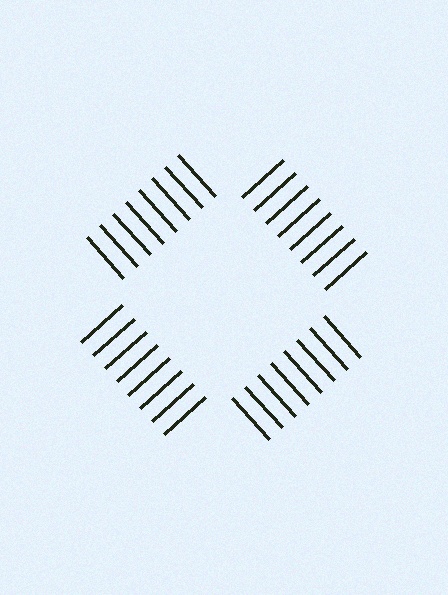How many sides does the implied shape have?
4 sides — the line-ends trace a square.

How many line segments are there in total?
32 — 8 along each of the 4 edges.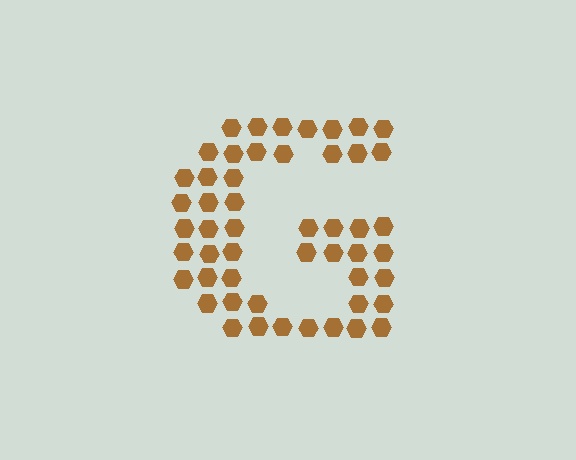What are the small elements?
The small elements are hexagons.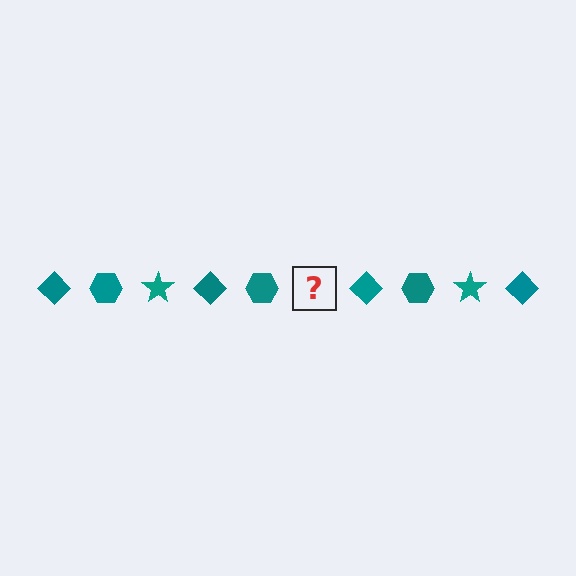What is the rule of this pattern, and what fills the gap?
The rule is that the pattern cycles through diamond, hexagon, star shapes in teal. The gap should be filled with a teal star.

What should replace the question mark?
The question mark should be replaced with a teal star.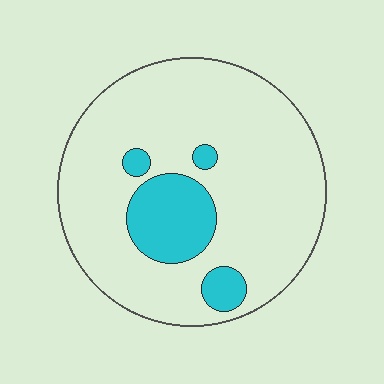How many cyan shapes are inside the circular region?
4.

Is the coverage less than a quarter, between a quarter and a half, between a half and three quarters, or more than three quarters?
Less than a quarter.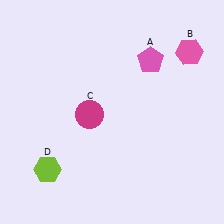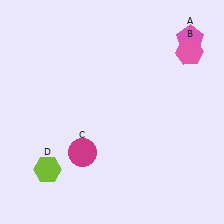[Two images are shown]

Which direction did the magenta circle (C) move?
The magenta circle (C) moved down.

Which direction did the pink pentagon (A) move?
The pink pentagon (A) moved right.